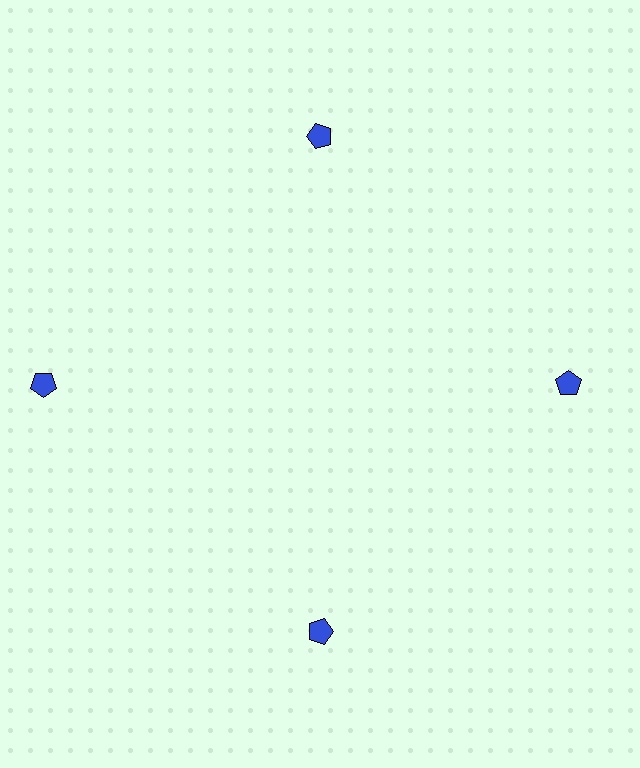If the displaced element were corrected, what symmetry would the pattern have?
It would have 4-fold rotational symmetry — the pattern would map onto itself every 90 degrees.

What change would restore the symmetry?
The symmetry would be restored by moving it inward, back onto the ring so that all 4 pentagons sit at equal angles and equal distance from the center.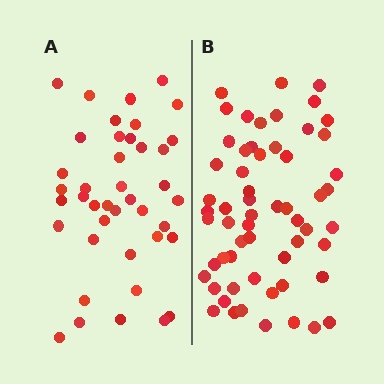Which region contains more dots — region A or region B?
Region B (the right region) has more dots.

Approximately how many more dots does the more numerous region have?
Region B has approximately 20 more dots than region A.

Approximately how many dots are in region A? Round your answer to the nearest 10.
About 40 dots. (The exact count is 41, which rounds to 40.)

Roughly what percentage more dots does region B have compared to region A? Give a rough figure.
About 45% more.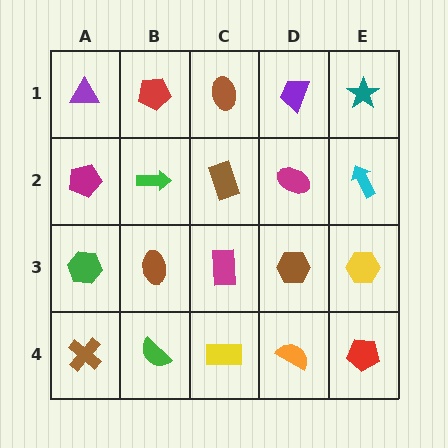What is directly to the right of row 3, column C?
A brown hexagon.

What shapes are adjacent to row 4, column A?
A green hexagon (row 3, column A), a green semicircle (row 4, column B).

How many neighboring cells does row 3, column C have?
4.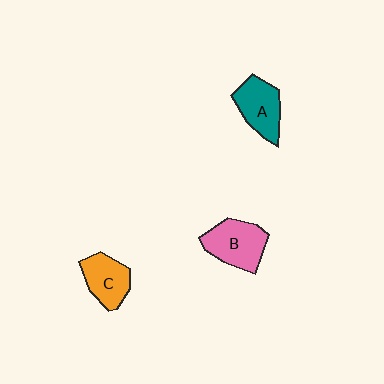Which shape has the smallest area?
Shape C (orange).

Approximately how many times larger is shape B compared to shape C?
Approximately 1.3 times.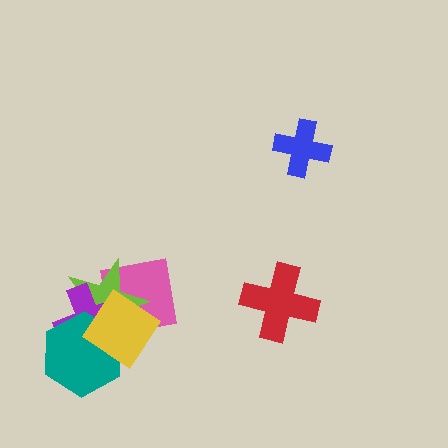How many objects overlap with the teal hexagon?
3 objects overlap with the teal hexagon.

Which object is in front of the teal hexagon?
The yellow diamond is in front of the teal hexagon.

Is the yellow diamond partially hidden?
No, no other shape covers it.